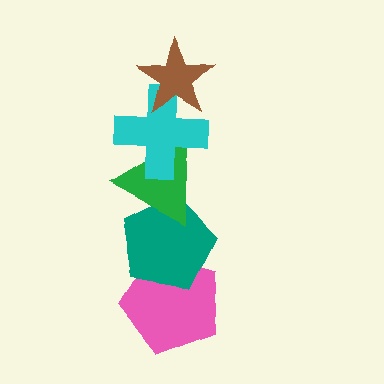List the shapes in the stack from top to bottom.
From top to bottom: the brown star, the cyan cross, the green triangle, the teal pentagon, the pink pentagon.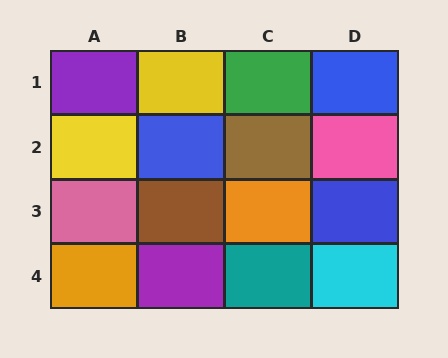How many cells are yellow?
2 cells are yellow.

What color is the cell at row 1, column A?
Purple.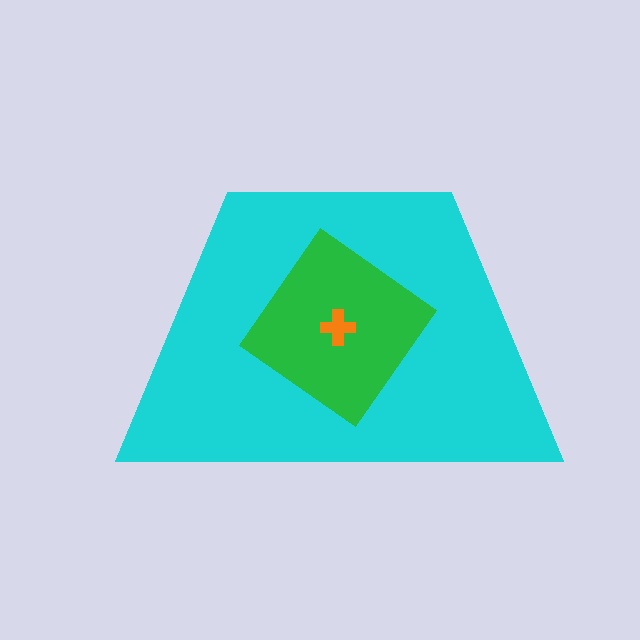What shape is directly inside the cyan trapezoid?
The green diamond.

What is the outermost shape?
The cyan trapezoid.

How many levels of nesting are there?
3.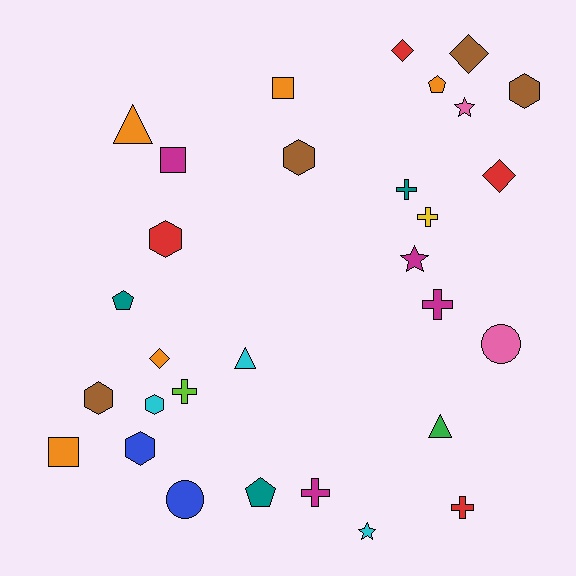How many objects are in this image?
There are 30 objects.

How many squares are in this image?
There are 3 squares.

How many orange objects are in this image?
There are 5 orange objects.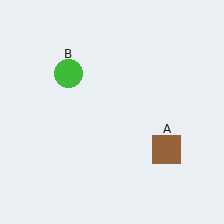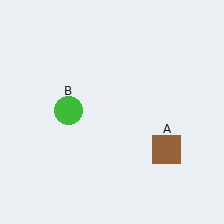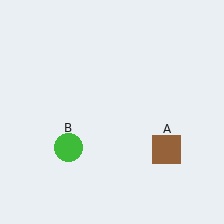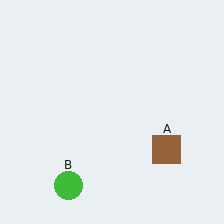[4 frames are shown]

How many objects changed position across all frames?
1 object changed position: green circle (object B).